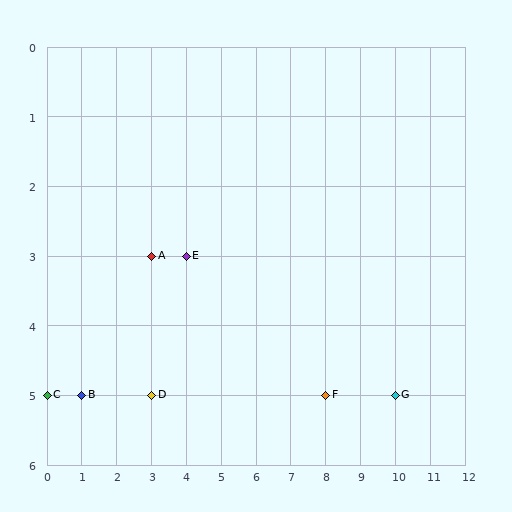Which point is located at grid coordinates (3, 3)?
Point A is at (3, 3).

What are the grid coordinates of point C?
Point C is at grid coordinates (0, 5).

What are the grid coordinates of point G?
Point G is at grid coordinates (10, 5).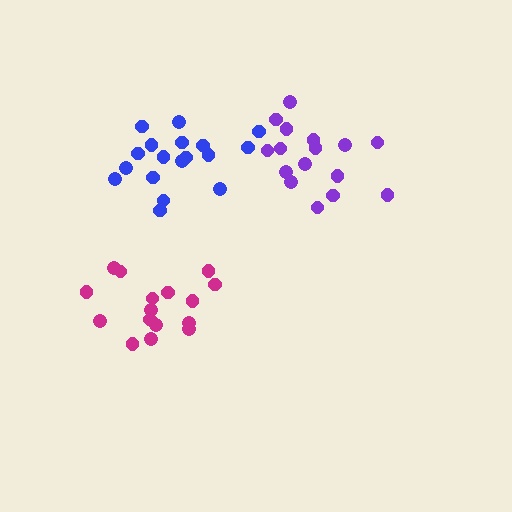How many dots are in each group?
Group 1: 16 dots, Group 2: 16 dots, Group 3: 18 dots (50 total).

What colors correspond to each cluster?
The clusters are colored: magenta, purple, blue.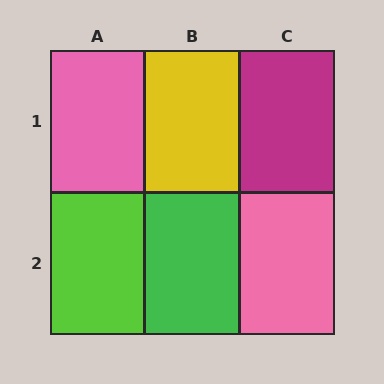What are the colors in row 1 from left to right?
Pink, yellow, magenta.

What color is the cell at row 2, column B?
Green.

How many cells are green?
1 cell is green.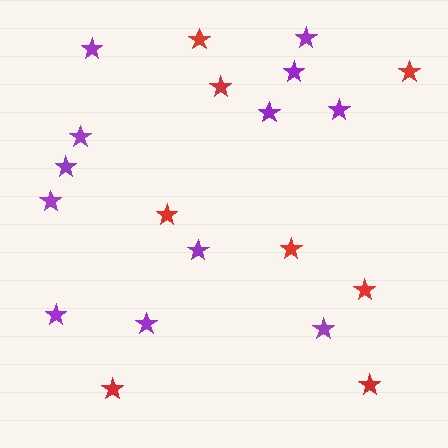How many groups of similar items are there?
There are 2 groups: one group of red stars (8) and one group of purple stars (12).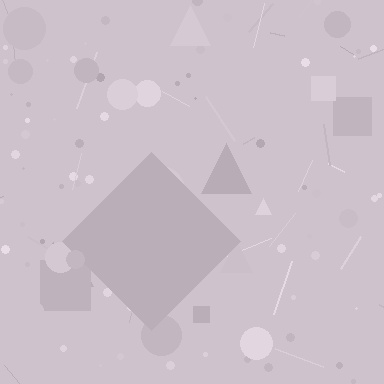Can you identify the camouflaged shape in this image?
The camouflaged shape is a diamond.